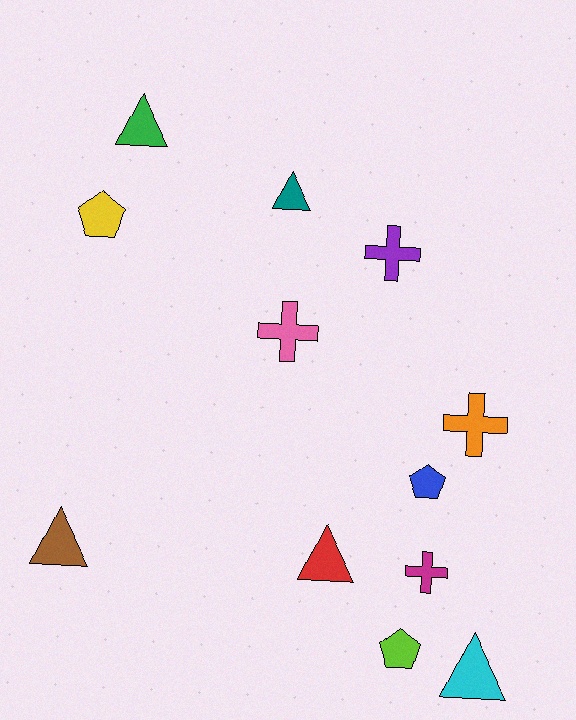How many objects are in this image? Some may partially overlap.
There are 12 objects.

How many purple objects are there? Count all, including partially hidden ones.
There is 1 purple object.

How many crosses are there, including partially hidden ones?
There are 4 crosses.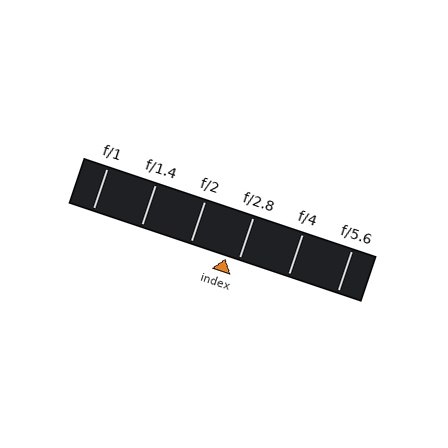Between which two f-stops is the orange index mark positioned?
The index mark is between f/2 and f/2.8.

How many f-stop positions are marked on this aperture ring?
There are 6 f-stop positions marked.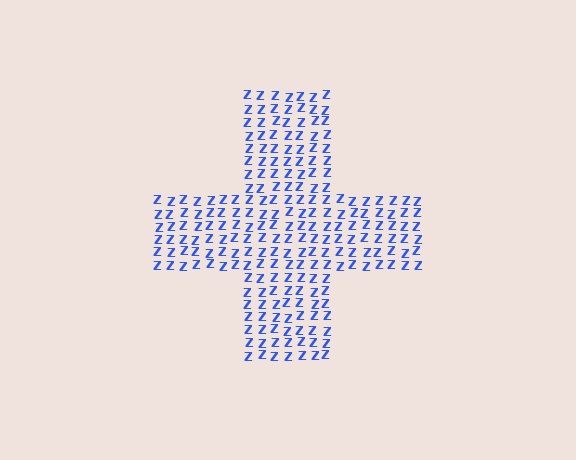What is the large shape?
The large shape is a cross.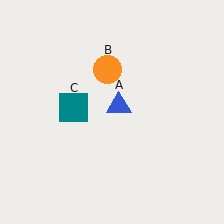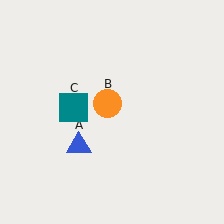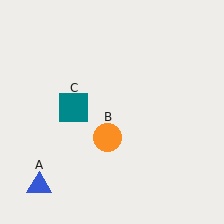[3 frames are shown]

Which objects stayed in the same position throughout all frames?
Teal square (object C) remained stationary.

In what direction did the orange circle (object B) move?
The orange circle (object B) moved down.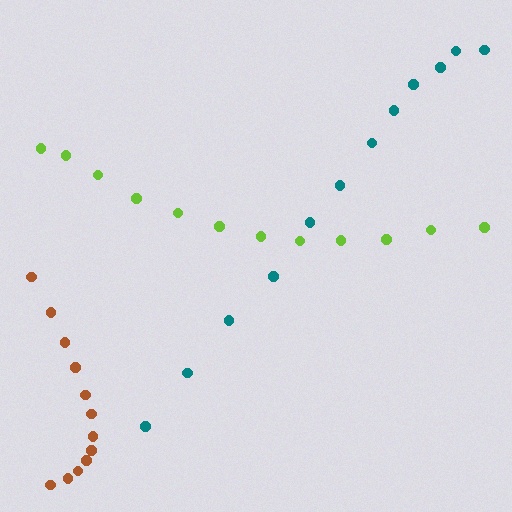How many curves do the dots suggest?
There are 3 distinct paths.